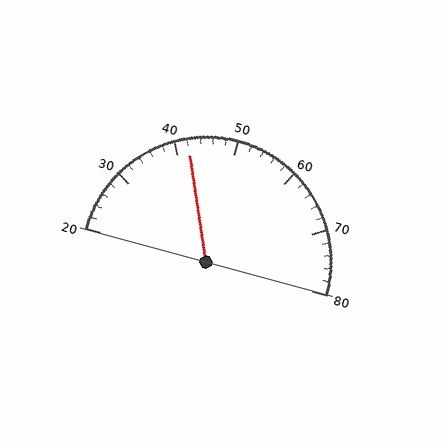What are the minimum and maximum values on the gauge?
The gauge ranges from 20 to 80.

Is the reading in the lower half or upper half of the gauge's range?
The reading is in the lower half of the range (20 to 80).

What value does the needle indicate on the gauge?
The needle indicates approximately 42.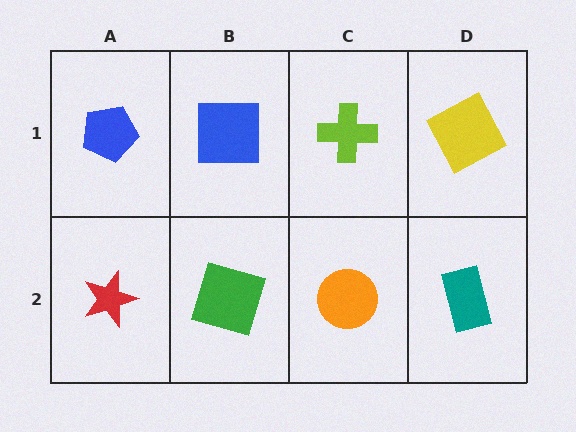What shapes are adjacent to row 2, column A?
A blue pentagon (row 1, column A), a green square (row 2, column B).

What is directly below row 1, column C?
An orange circle.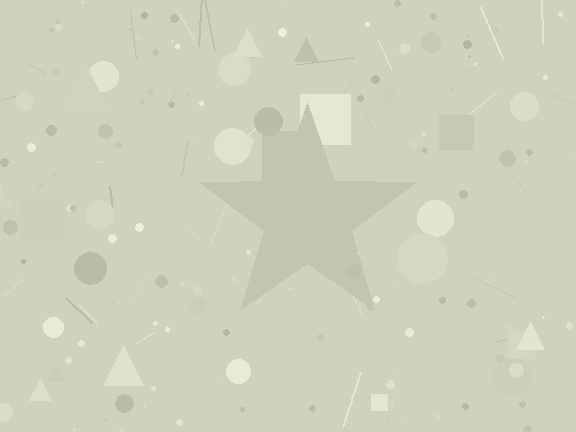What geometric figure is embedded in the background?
A star is embedded in the background.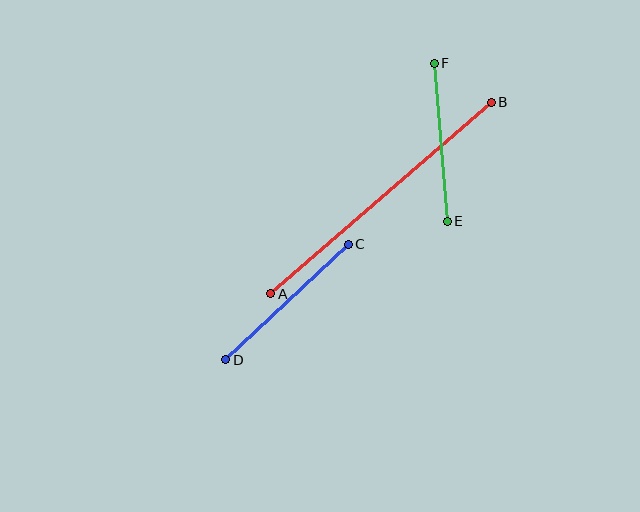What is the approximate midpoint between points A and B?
The midpoint is at approximately (381, 198) pixels.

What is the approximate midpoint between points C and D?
The midpoint is at approximately (287, 302) pixels.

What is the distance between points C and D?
The distance is approximately 169 pixels.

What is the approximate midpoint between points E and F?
The midpoint is at approximately (441, 142) pixels.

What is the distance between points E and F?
The distance is approximately 159 pixels.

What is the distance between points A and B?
The distance is approximately 292 pixels.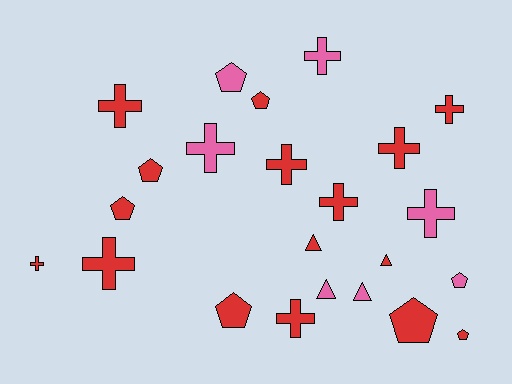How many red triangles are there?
There are 2 red triangles.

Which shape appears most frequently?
Cross, with 11 objects.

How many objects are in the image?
There are 23 objects.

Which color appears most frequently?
Red, with 16 objects.